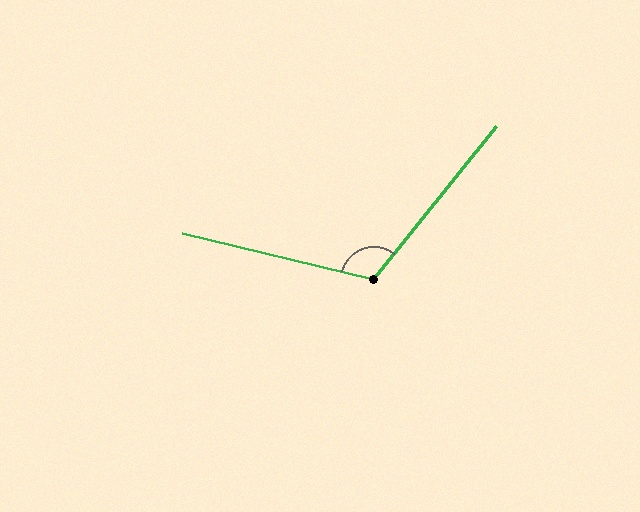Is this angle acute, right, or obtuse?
It is obtuse.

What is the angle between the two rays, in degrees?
Approximately 115 degrees.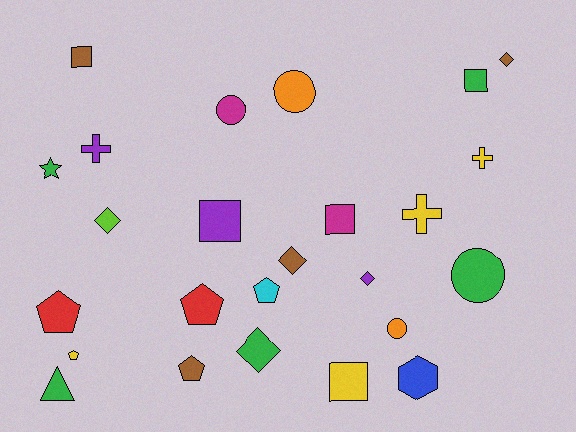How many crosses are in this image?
There are 3 crosses.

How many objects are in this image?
There are 25 objects.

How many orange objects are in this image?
There are 2 orange objects.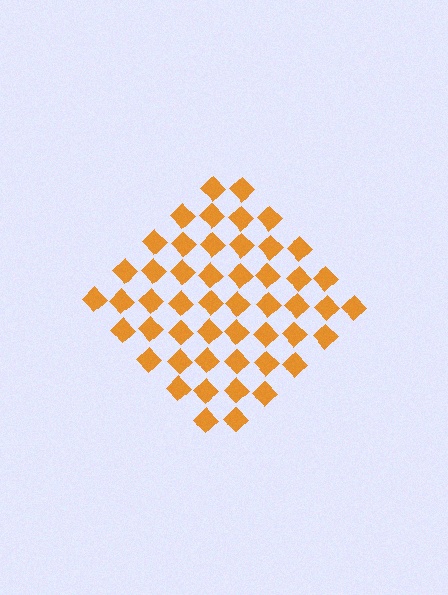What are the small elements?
The small elements are diamonds.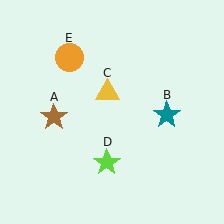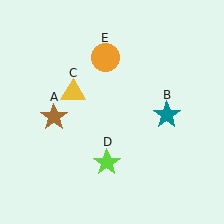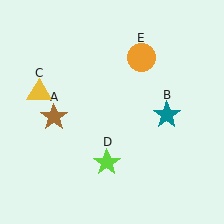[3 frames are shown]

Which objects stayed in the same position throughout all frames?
Brown star (object A) and teal star (object B) and lime star (object D) remained stationary.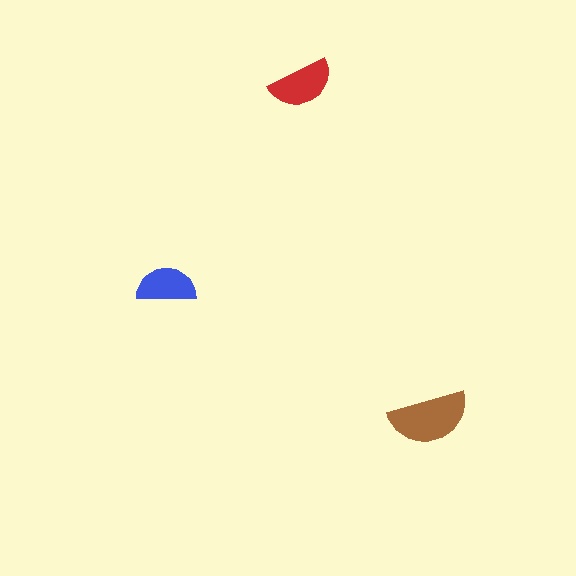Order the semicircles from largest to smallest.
the brown one, the red one, the blue one.